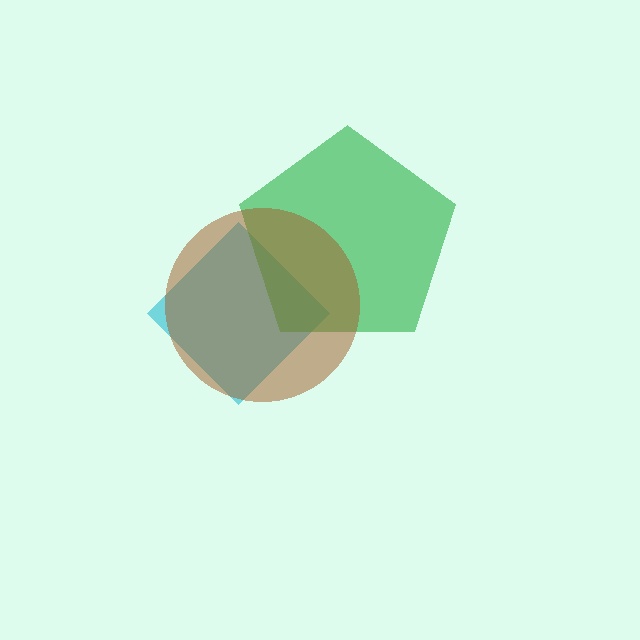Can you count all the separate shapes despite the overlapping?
Yes, there are 3 separate shapes.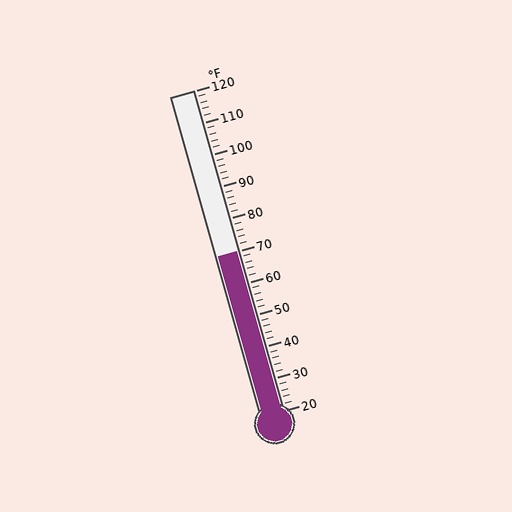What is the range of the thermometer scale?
The thermometer scale ranges from 20°F to 120°F.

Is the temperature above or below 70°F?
The temperature is at 70°F.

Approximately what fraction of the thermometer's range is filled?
The thermometer is filled to approximately 50% of its range.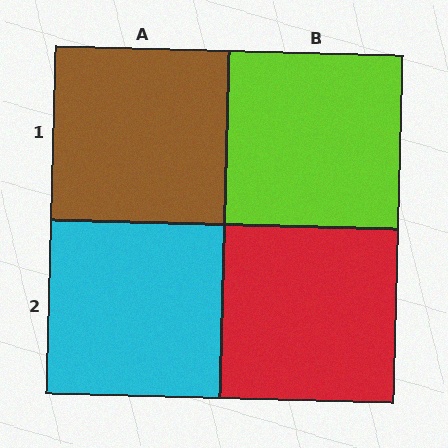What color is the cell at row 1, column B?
Lime.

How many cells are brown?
1 cell is brown.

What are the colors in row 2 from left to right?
Cyan, red.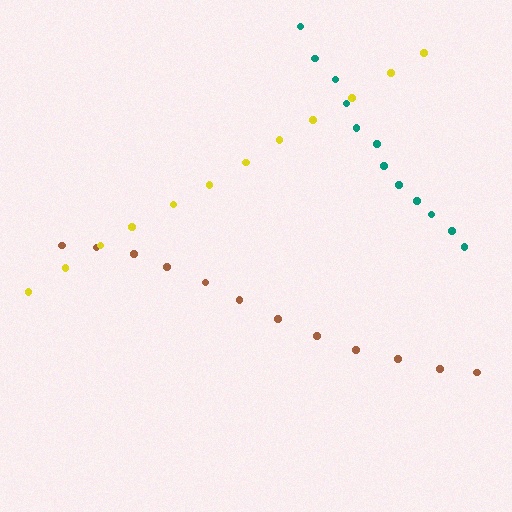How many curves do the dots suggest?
There are 3 distinct paths.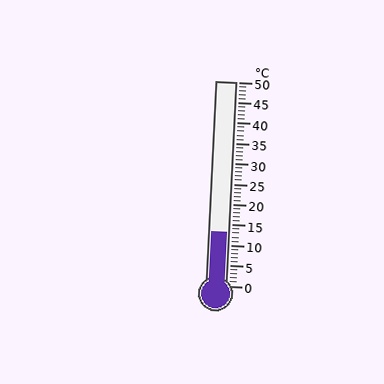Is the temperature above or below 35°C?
The temperature is below 35°C.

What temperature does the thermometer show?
The thermometer shows approximately 13°C.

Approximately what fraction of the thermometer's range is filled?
The thermometer is filled to approximately 25% of its range.